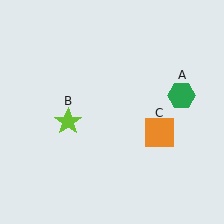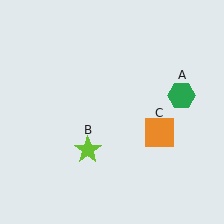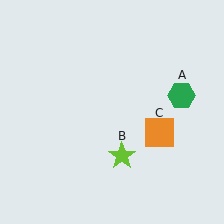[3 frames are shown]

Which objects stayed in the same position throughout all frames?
Green hexagon (object A) and orange square (object C) remained stationary.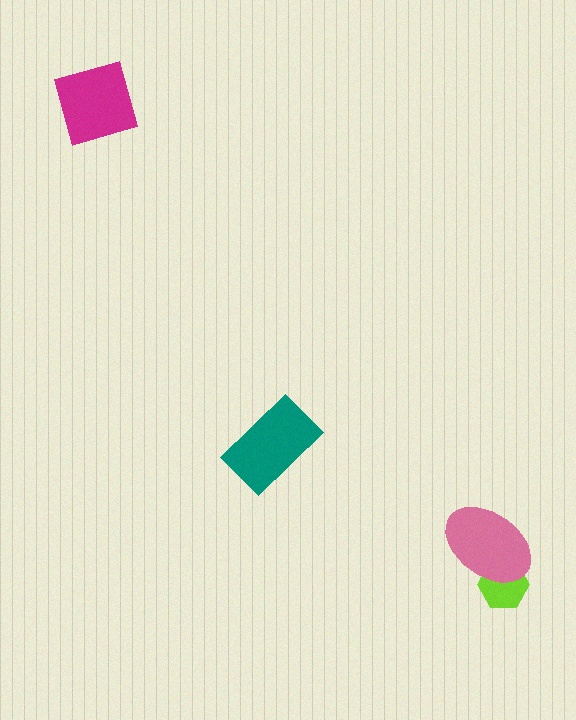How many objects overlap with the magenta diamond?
0 objects overlap with the magenta diamond.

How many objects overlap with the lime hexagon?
1 object overlaps with the lime hexagon.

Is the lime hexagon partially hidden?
Yes, it is partially covered by another shape.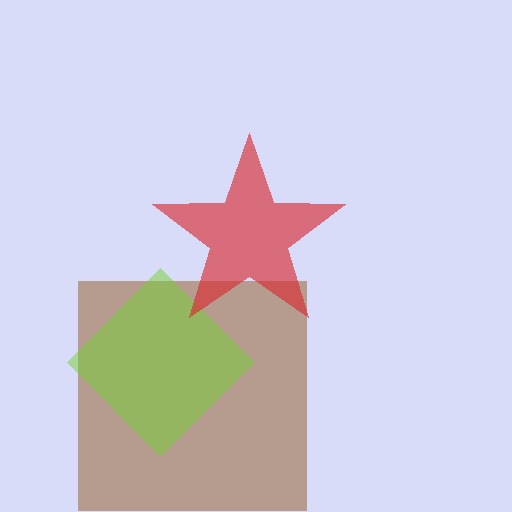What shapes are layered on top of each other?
The layered shapes are: a brown square, a lime diamond, a red star.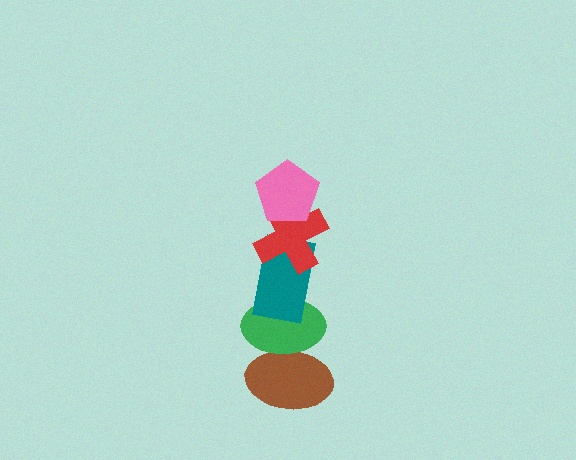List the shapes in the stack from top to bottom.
From top to bottom: the pink pentagon, the red cross, the teal rectangle, the green ellipse, the brown ellipse.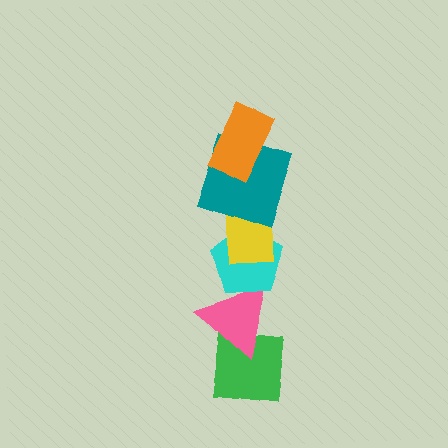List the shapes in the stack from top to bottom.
From top to bottom: the orange rectangle, the teal square, the yellow rectangle, the cyan pentagon, the pink triangle, the green square.